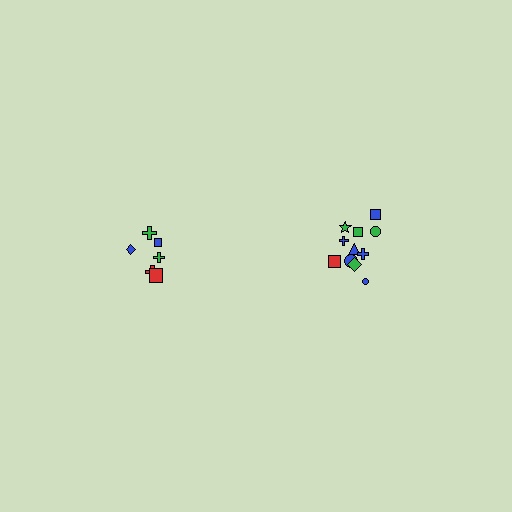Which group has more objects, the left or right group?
The right group.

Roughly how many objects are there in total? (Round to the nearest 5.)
Roughly 20 objects in total.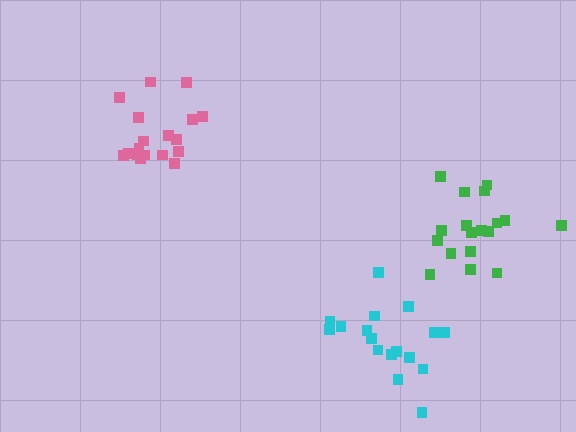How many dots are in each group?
Group 1: 18 dots, Group 2: 18 dots, Group 3: 17 dots (53 total).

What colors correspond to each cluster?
The clusters are colored: green, pink, cyan.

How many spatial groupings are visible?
There are 3 spatial groupings.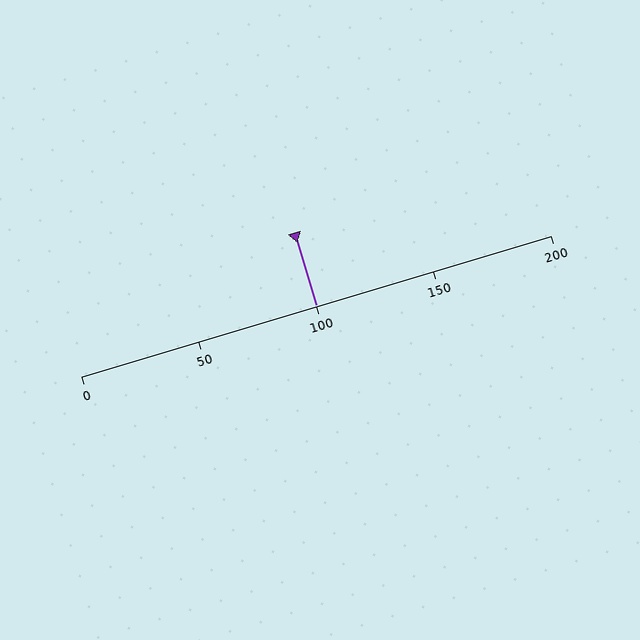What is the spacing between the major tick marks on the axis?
The major ticks are spaced 50 apart.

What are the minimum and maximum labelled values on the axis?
The axis runs from 0 to 200.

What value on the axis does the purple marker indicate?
The marker indicates approximately 100.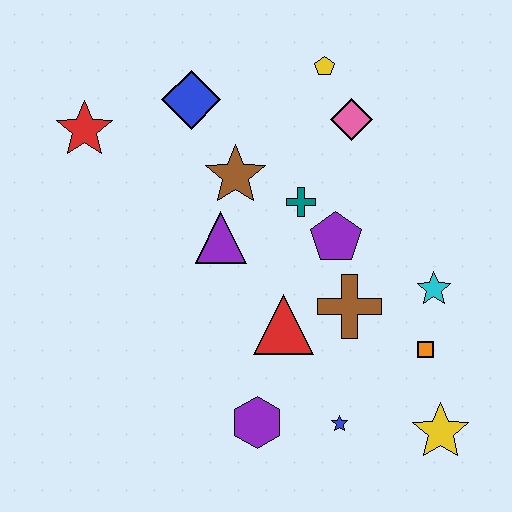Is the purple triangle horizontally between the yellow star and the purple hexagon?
No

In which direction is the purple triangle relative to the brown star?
The purple triangle is below the brown star.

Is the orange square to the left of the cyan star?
Yes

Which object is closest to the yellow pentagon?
The pink diamond is closest to the yellow pentagon.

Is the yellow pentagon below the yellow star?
No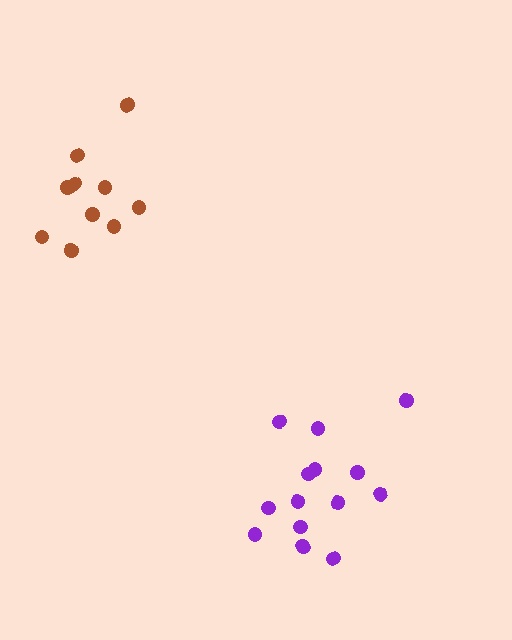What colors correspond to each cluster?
The clusters are colored: purple, brown.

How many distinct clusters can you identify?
There are 2 distinct clusters.